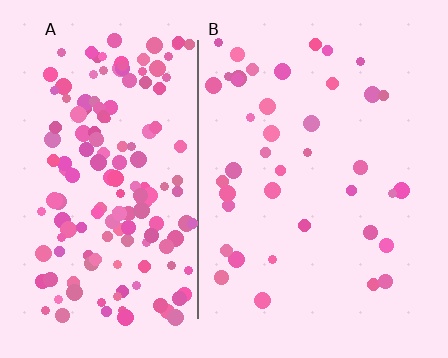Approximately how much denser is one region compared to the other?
Approximately 4.0× — region A over region B.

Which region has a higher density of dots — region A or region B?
A (the left).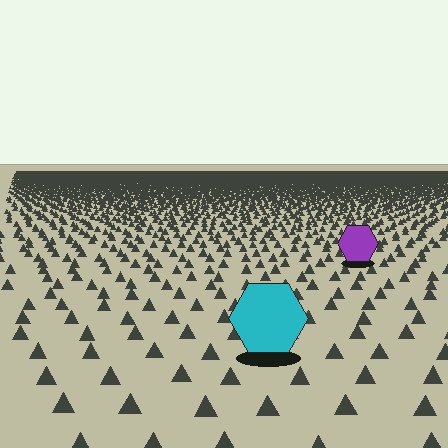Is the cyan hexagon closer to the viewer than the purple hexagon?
Yes. The cyan hexagon is closer — you can tell from the texture gradient: the ground texture is coarser near it.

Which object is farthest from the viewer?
The purple hexagon is farthest from the viewer. It appears smaller and the ground texture around it is denser.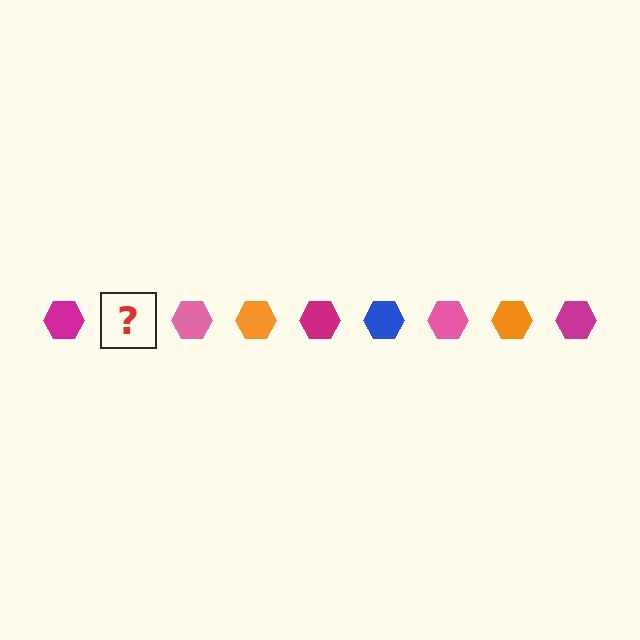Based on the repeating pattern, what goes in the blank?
The blank should be a blue hexagon.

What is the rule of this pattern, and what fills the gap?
The rule is that the pattern cycles through magenta, blue, pink, orange hexagons. The gap should be filled with a blue hexagon.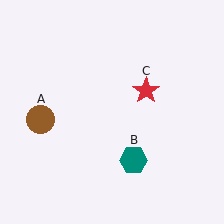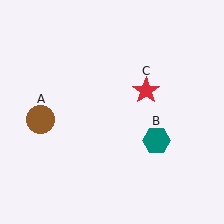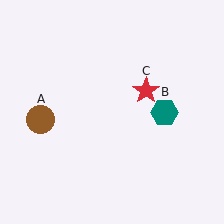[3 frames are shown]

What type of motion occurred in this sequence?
The teal hexagon (object B) rotated counterclockwise around the center of the scene.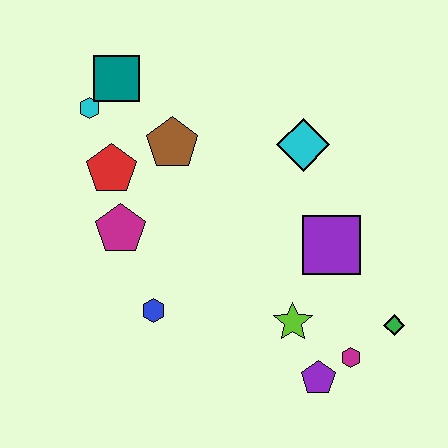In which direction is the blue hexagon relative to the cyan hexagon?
The blue hexagon is below the cyan hexagon.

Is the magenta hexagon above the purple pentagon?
Yes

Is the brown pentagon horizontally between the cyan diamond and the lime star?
No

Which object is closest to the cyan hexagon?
The teal square is closest to the cyan hexagon.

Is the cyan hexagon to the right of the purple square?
No